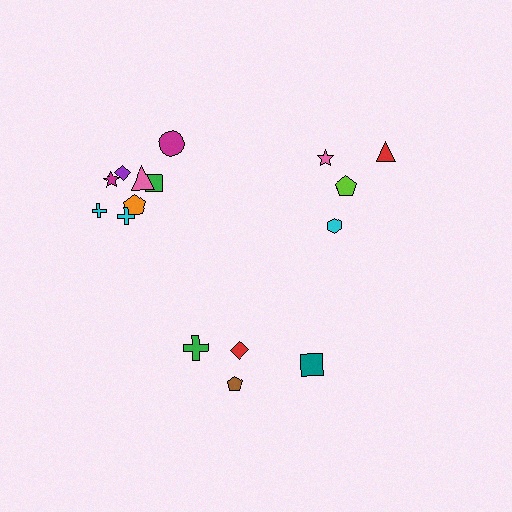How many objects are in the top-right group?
There are 4 objects.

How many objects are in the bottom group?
There are 4 objects.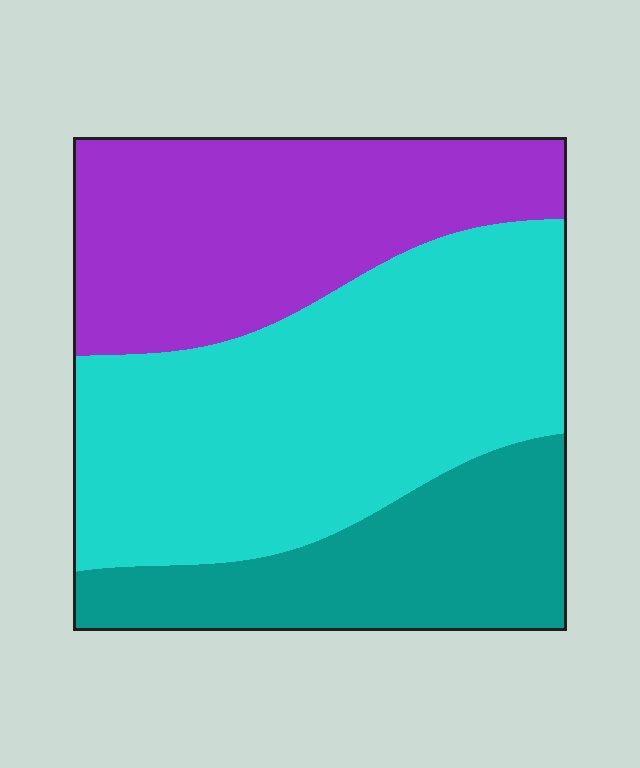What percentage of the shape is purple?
Purple takes up about one third (1/3) of the shape.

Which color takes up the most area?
Cyan, at roughly 45%.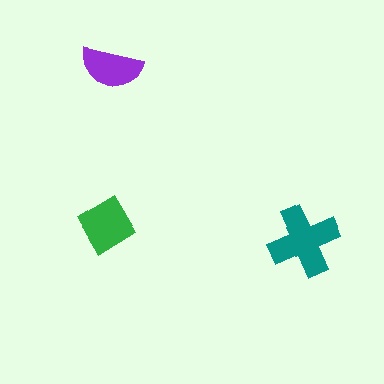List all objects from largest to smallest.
The teal cross, the green diamond, the purple semicircle.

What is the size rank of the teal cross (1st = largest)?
1st.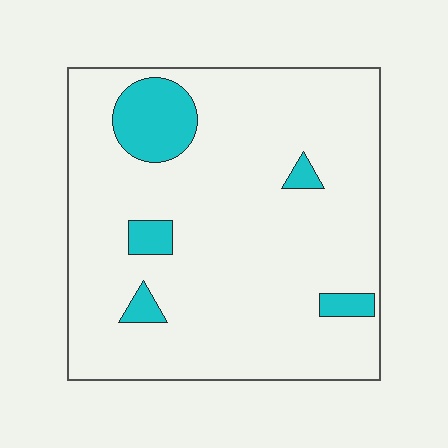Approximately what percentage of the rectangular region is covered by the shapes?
Approximately 10%.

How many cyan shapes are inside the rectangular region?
5.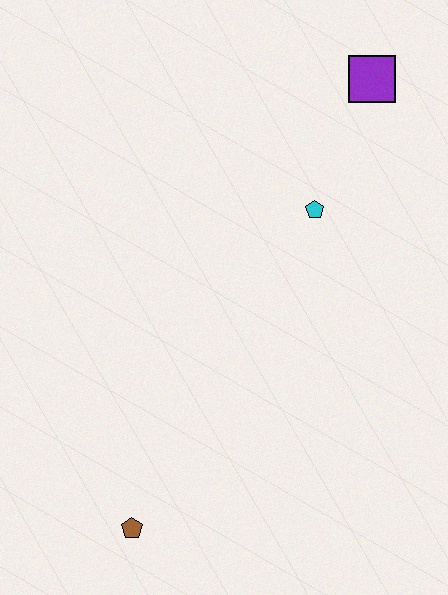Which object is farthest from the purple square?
The brown pentagon is farthest from the purple square.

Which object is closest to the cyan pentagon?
The purple square is closest to the cyan pentagon.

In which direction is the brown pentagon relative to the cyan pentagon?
The brown pentagon is below the cyan pentagon.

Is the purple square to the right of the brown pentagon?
Yes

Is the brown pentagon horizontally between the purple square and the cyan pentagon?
No